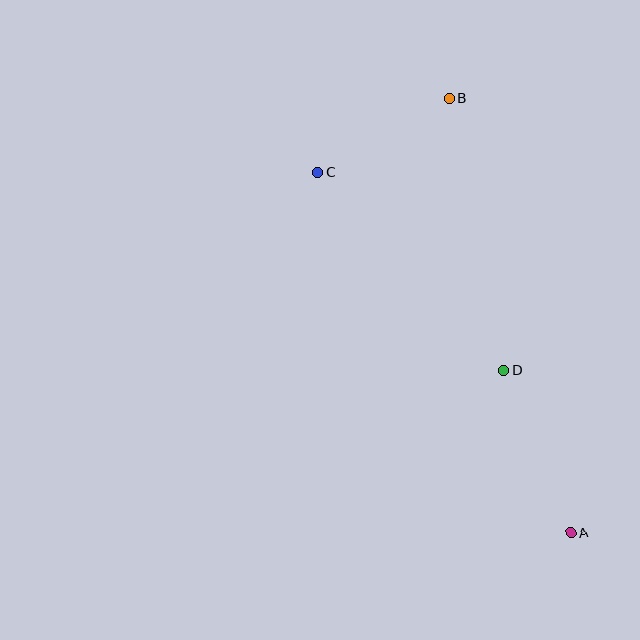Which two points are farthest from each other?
Points A and B are farthest from each other.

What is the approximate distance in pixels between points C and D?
The distance between C and D is approximately 272 pixels.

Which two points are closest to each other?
Points B and C are closest to each other.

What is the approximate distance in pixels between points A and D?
The distance between A and D is approximately 175 pixels.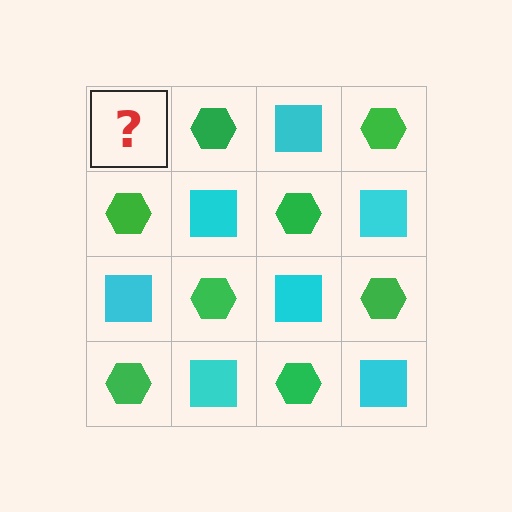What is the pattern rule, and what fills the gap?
The rule is that it alternates cyan square and green hexagon in a checkerboard pattern. The gap should be filled with a cyan square.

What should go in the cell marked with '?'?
The missing cell should contain a cyan square.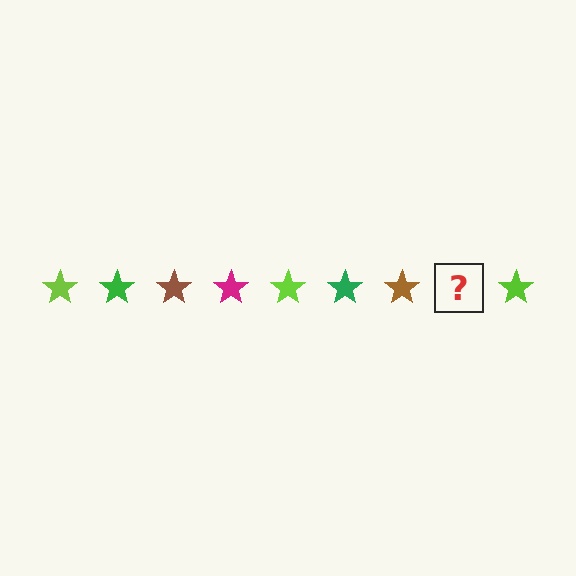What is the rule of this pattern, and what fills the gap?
The rule is that the pattern cycles through lime, green, brown, magenta stars. The gap should be filled with a magenta star.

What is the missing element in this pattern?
The missing element is a magenta star.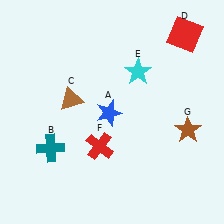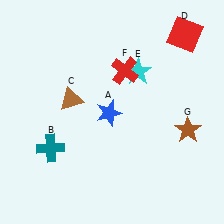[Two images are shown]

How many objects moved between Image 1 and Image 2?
1 object moved between the two images.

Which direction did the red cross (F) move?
The red cross (F) moved up.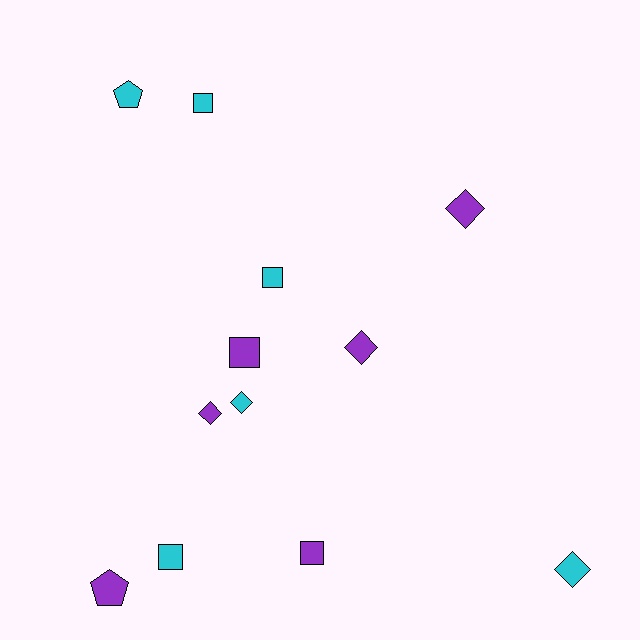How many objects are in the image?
There are 12 objects.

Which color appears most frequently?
Cyan, with 6 objects.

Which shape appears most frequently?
Square, with 5 objects.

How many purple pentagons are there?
There is 1 purple pentagon.